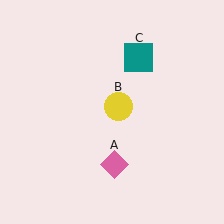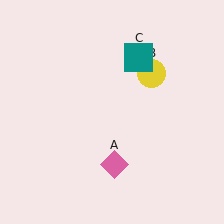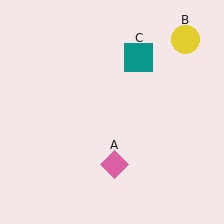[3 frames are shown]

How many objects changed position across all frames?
1 object changed position: yellow circle (object B).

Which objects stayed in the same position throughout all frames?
Pink diamond (object A) and teal square (object C) remained stationary.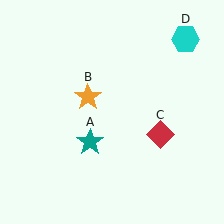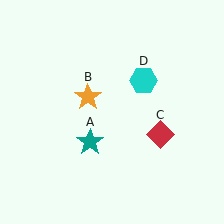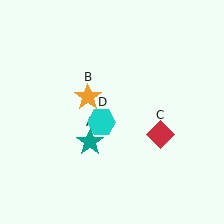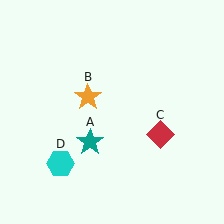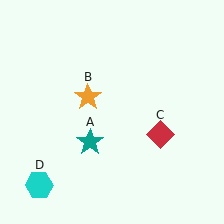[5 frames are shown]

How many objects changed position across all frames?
1 object changed position: cyan hexagon (object D).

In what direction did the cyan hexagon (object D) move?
The cyan hexagon (object D) moved down and to the left.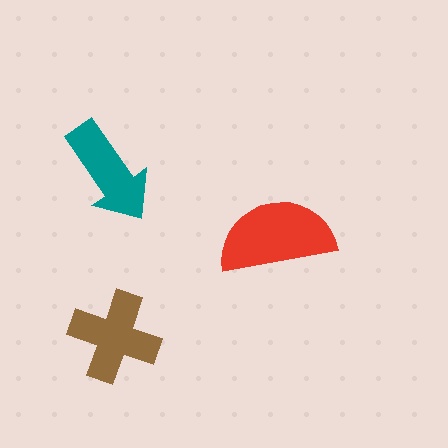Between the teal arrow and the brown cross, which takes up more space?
The brown cross.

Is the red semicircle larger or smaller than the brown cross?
Larger.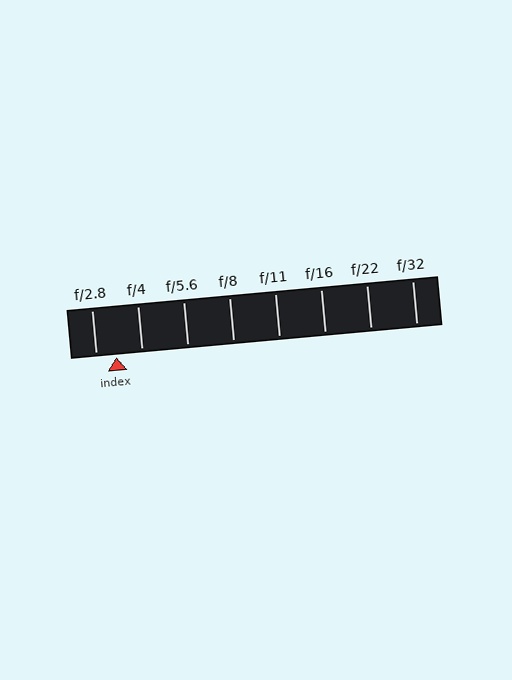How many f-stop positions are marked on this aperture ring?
There are 8 f-stop positions marked.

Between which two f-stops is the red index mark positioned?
The index mark is between f/2.8 and f/4.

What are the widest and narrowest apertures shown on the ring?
The widest aperture shown is f/2.8 and the narrowest is f/32.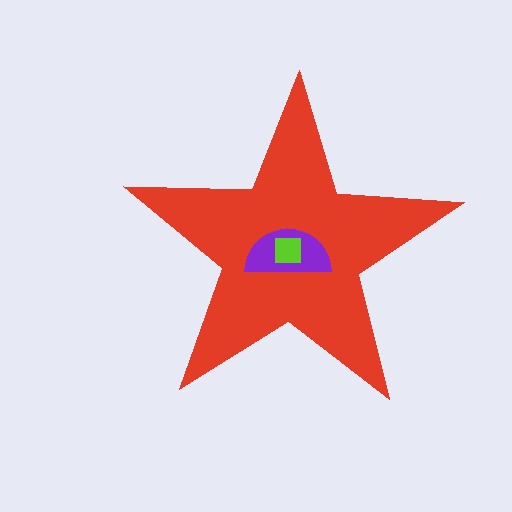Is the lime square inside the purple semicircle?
Yes.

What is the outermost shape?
The red star.